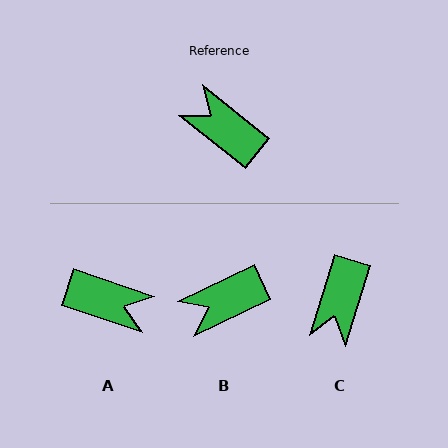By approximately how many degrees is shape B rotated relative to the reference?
Approximately 64 degrees counter-clockwise.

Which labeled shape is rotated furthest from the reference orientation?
A, about 160 degrees away.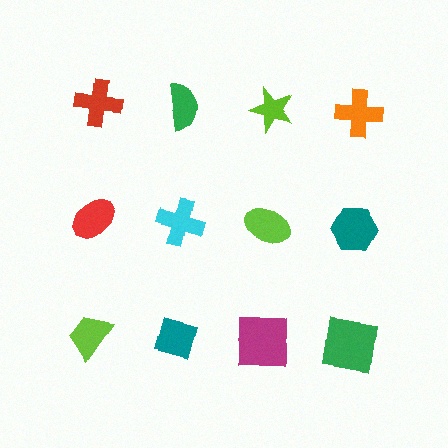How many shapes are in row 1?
4 shapes.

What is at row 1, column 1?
A red cross.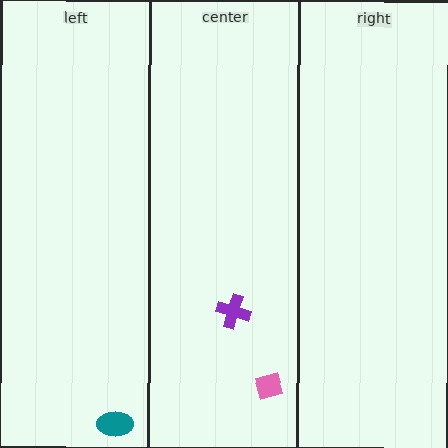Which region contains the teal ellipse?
The left region.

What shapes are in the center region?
The purple cross, the pink diamond.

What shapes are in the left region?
The teal ellipse.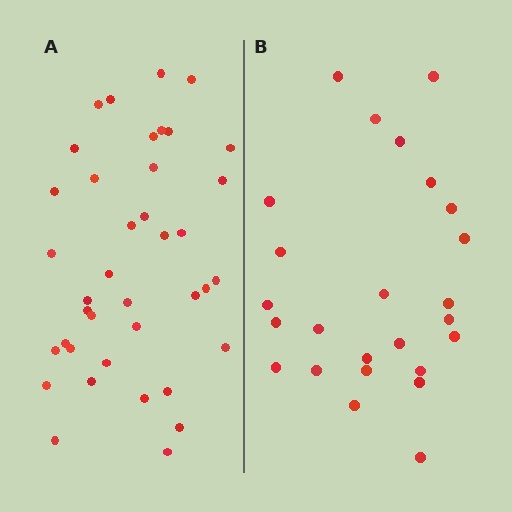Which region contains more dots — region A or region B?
Region A (the left region) has more dots.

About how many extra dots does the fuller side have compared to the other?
Region A has approximately 15 more dots than region B.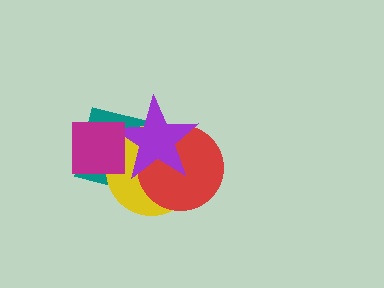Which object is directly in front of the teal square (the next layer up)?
The yellow circle is directly in front of the teal square.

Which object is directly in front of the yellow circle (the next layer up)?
The red circle is directly in front of the yellow circle.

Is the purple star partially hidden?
Yes, it is partially covered by another shape.